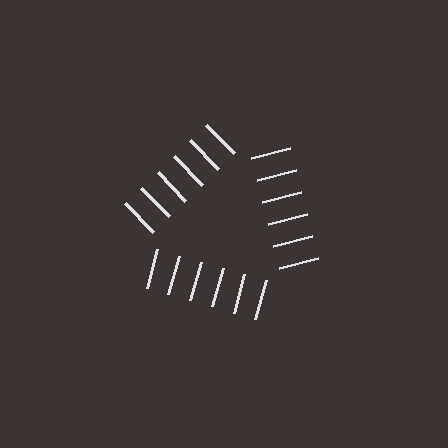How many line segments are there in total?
18 — 6 along each of the 3 edges.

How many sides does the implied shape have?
3 sides — the line-ends trace a triangle.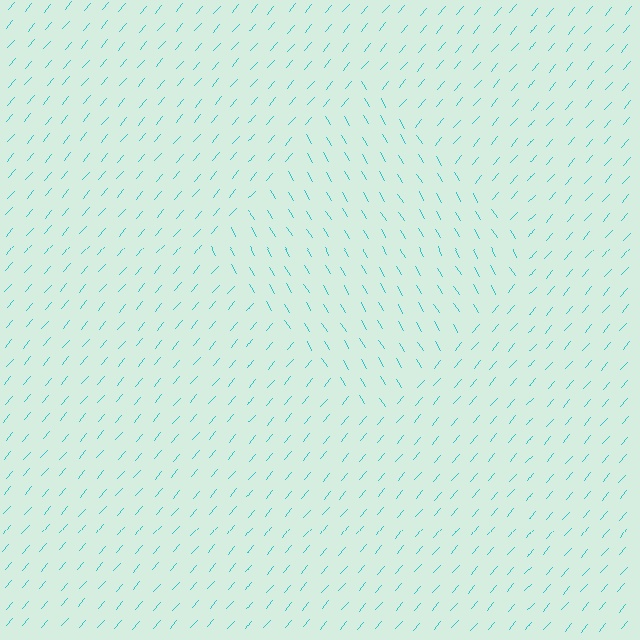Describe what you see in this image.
The image is filled with small cyan line segments. A diamond region in the image has lines oriented differently from the surrounding lines, creating a visible texture boundary.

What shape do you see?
I see a diamond.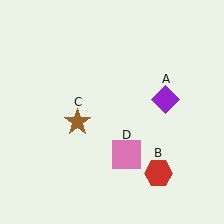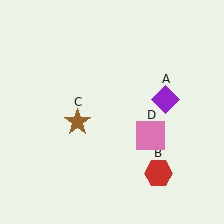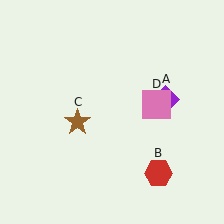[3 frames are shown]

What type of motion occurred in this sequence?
The pink square (object D) rotated counterclockwise around the center of the scene.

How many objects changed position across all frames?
1 object changed position: pink square (object D).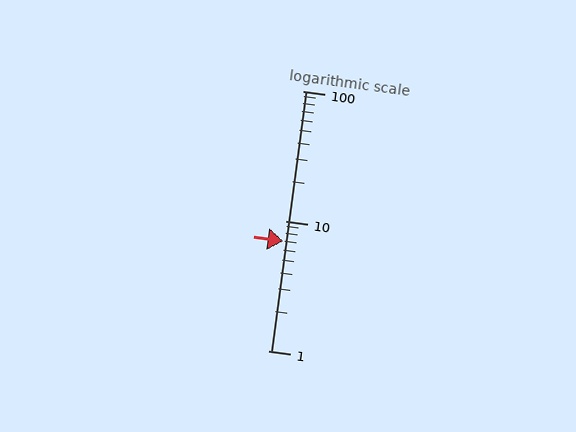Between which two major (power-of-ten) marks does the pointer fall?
The pointer is between 1 and 10.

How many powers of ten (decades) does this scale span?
The scale spans 2 decades, from 1 to 100.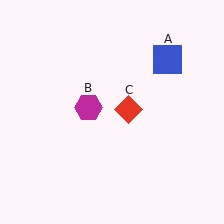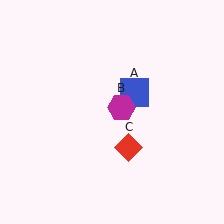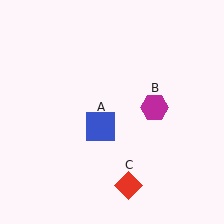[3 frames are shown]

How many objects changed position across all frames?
3 objects changed position: blue square (object A), magenta hexagon (object B), red diamond (object C).